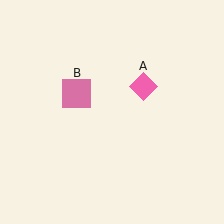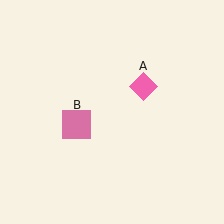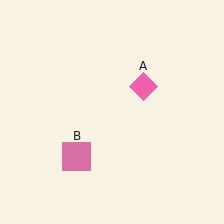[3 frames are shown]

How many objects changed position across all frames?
1 object changed position: pink square (object B).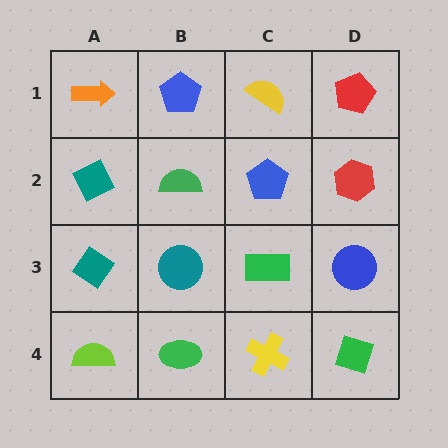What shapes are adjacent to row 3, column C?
A blue pentagon (row 2, column C), a yellow cross (row 4, column C), a teal circle (row 3, column B), a blue circle (row 3, column D).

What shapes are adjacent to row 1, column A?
A teal diamond (row 2, column A), a blue pentagon (row 1, column B).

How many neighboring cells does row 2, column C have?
4.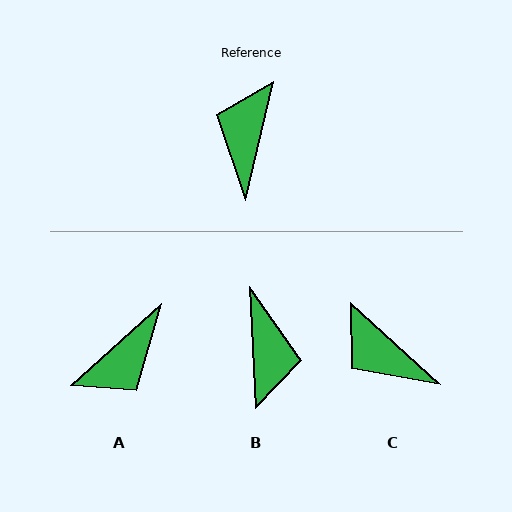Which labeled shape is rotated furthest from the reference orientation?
B, about 164 degrees away.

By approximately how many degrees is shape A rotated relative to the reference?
Approximately 146 degrees counter-clockwise.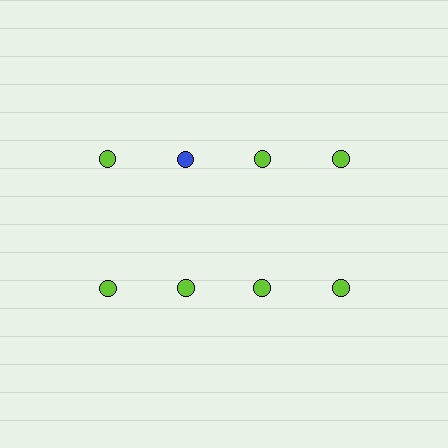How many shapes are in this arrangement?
There are 8 shapes arranged in a grid pattern.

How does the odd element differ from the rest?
It has a different color: blue instead of lime.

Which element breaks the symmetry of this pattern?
The blue circle in the top row, second from left column breaks the symmetry. All other shapes are lime circles.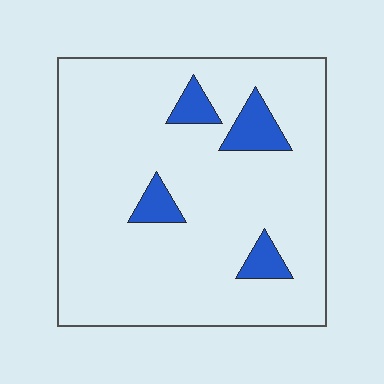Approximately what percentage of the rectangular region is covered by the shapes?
Approximately 10%.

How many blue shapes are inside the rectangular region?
4.